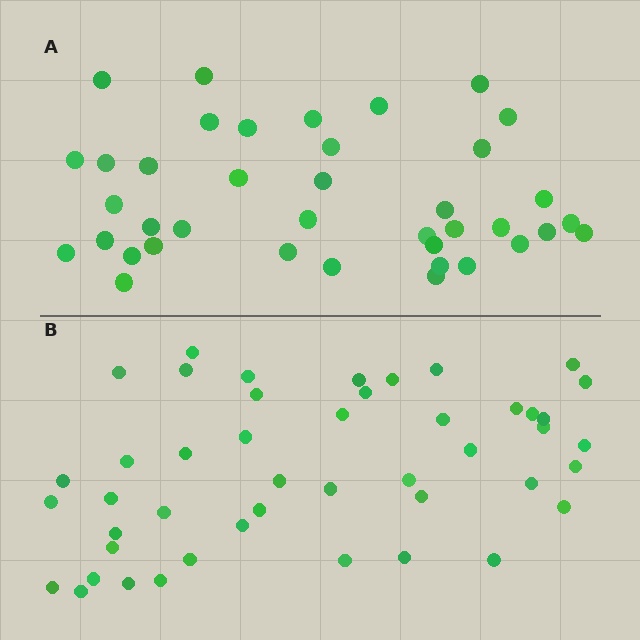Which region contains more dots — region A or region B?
Region B (the bottom region) has more dots.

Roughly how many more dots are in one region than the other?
Region B has roughly 8 or so more dots than region A.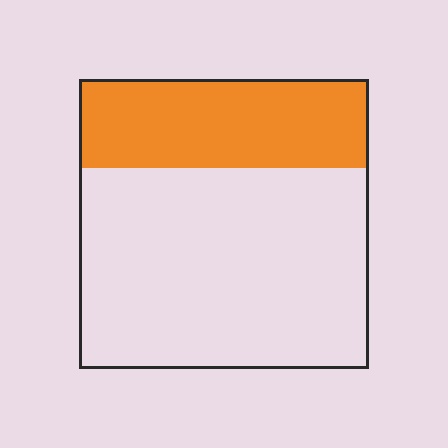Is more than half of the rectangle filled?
No.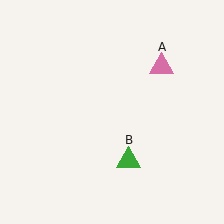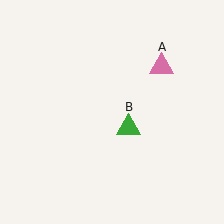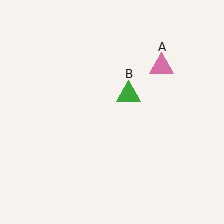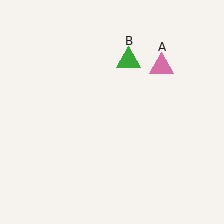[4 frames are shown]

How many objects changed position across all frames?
1 object changed position: green triangle (object B).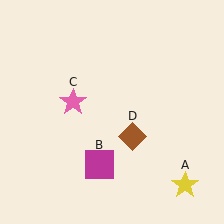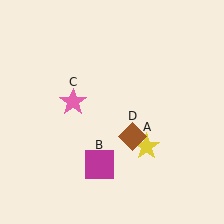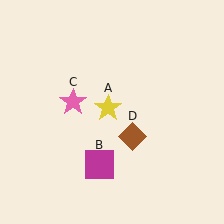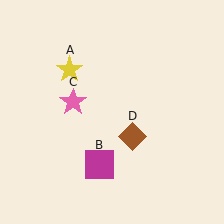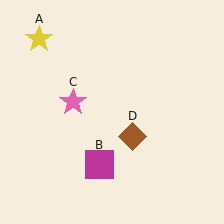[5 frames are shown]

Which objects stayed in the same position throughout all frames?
Magenta square (object B) and pink star (object C) and brown diamond (object D) remained stationary.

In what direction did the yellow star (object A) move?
The yellow star (object A) moved up and to the left.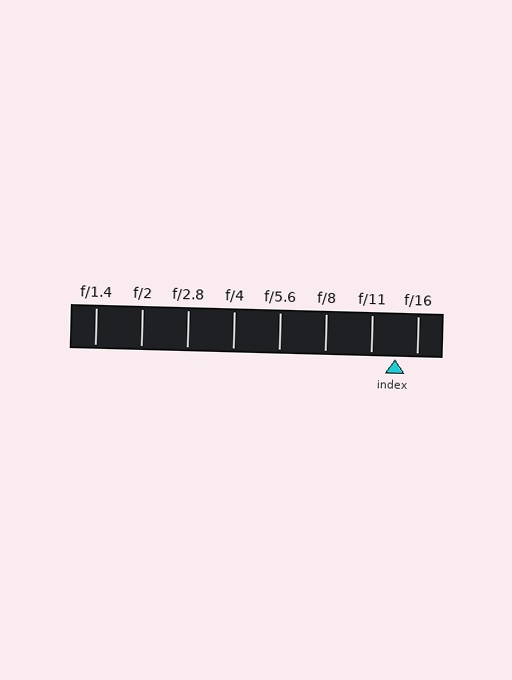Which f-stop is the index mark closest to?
The index mark is closest to f/16.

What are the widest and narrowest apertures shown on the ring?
The widest aperture shown is f/1.4 and the narrowest is f/16.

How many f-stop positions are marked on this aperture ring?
There are 8 f-stop positions marked.